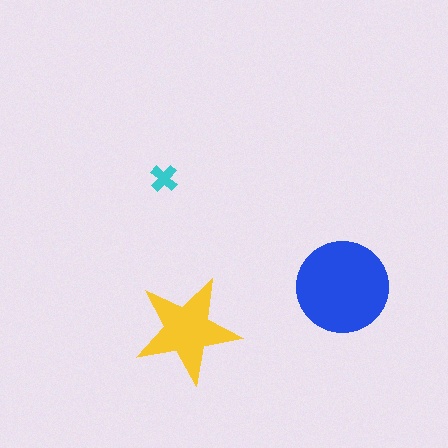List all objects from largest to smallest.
The blue circle, the yellow star, the cyan cross.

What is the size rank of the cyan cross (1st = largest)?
3rd.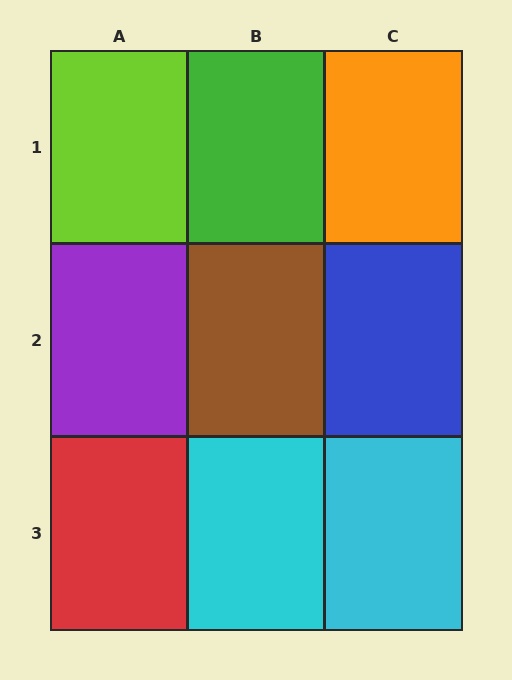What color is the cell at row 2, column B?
Brown.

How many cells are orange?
1 cell is orange.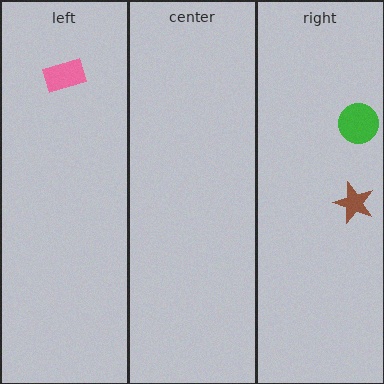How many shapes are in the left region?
1.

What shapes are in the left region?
The pink rectangle.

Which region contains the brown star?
The right region.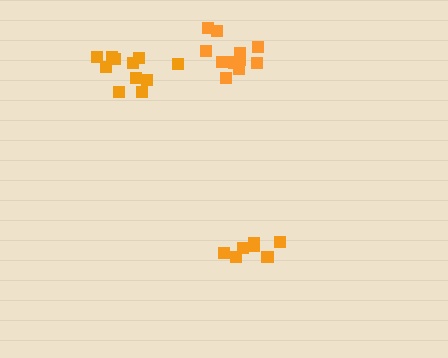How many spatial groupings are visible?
There are 3 spatial groupings.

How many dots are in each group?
Group 1: 8 dots, Group 2: 12 dots, Group 3: 11 dots (31 total).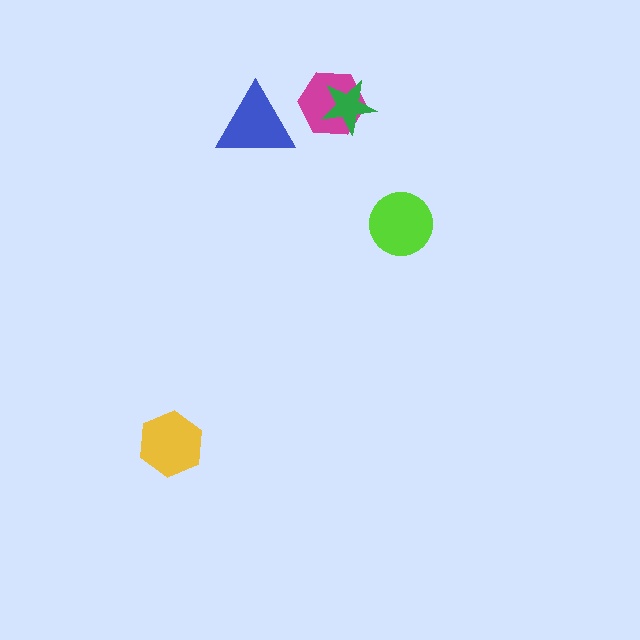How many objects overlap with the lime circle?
0 objects overlap with the lime circle.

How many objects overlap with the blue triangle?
0 objects overlap with the blue triangle.